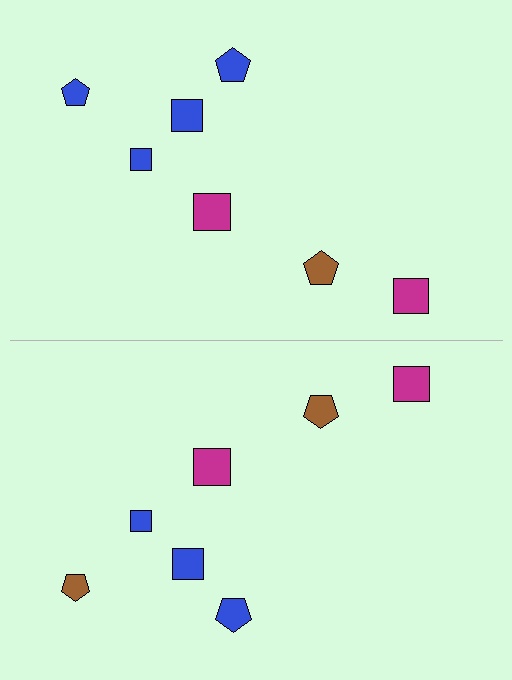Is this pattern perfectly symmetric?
No, the pattern is not perfectly symmetric. The brown pentagon on the bottom side breaks the symmetry — its mirror counterpart is blue.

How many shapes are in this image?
There are 14 shapes in this image.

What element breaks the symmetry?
The brown pentagon on the bottom side breaks the symmetry — its mirror counterpart is blue.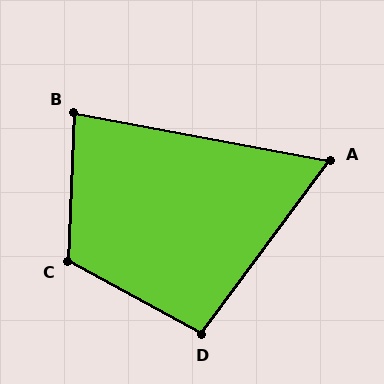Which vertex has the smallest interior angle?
A, at approximately 64 degrees.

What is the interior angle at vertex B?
Approximately 82 degrees (acute).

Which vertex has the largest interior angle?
C, at approximately 116 degrees.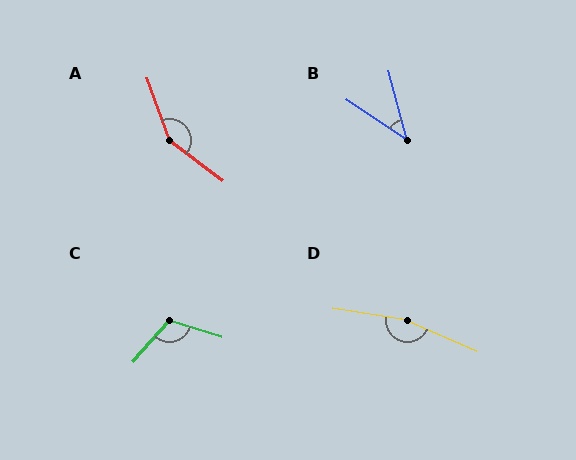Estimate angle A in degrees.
Approximately 147 degrees.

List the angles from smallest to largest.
B (41°), C (114°), A (147°), D (165°).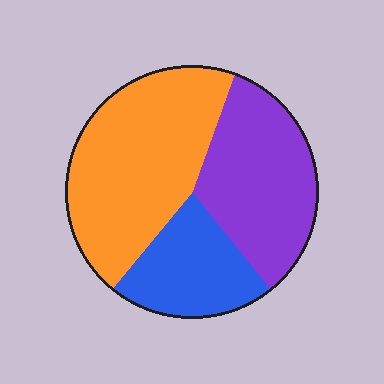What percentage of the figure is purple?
Purple takes up about one third (1/3) of the figure.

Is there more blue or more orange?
Orange.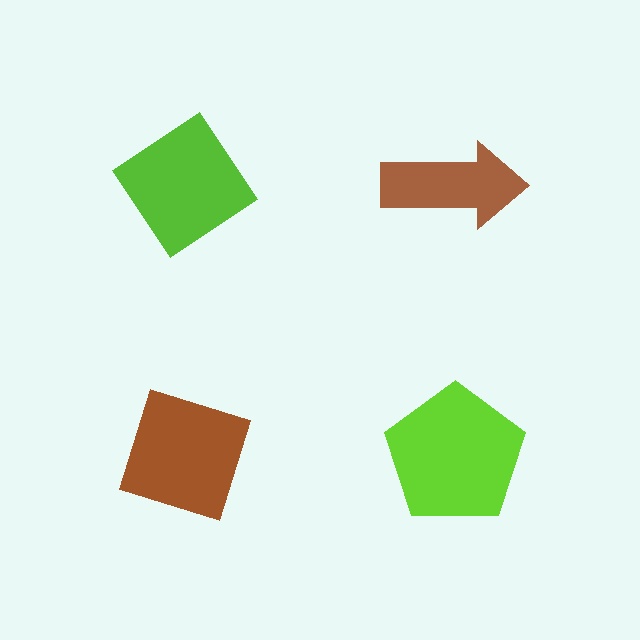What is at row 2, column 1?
A brown diamond.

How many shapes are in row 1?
2 shapes.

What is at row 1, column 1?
A lime diamond.